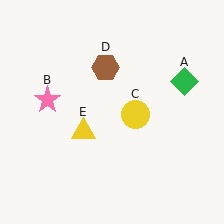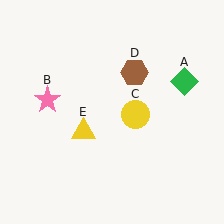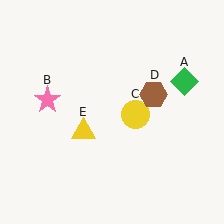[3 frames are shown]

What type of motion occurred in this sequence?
The brown hexagon (object D) rotated clockwise around the center of the scene.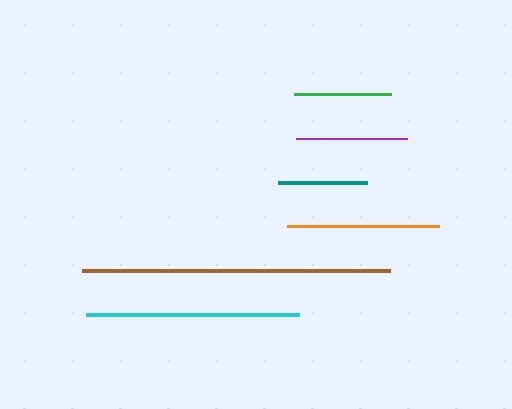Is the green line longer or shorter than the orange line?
The orange line is longer than the green line.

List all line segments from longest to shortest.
From longest to shortest: brown, cyan, orange, purple, green, teal.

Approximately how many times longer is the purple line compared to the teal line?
The purple line is approximately 1.2 times the length of the teal line.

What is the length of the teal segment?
The teal segment is approximately 89 pixels long.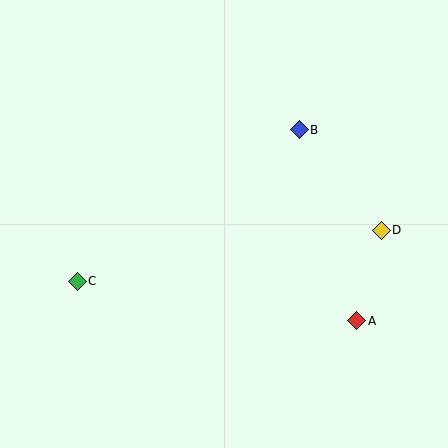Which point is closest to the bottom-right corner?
Point A is closest to the bottom-right corner.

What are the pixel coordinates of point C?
Point C is at (77, 281).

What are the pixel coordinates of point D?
Point D is at (381, 230).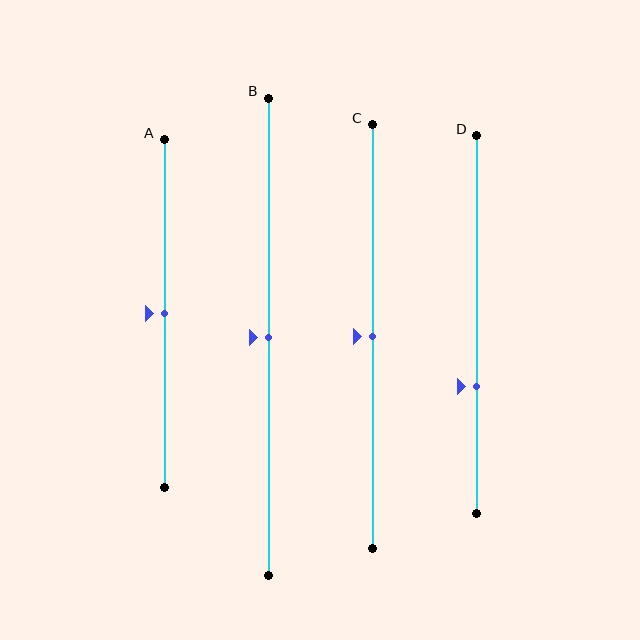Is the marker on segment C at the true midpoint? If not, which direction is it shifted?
Yes, the marker on segment C is at the true midpoint.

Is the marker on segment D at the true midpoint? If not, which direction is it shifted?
No, the marker on segment D is shifted downward by about 16% of the segment length.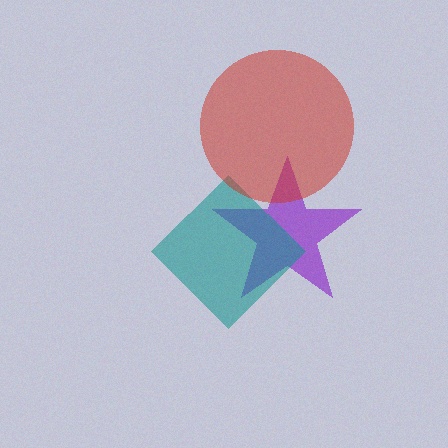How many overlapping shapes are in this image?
There are 3 overlapping shapes in the image.